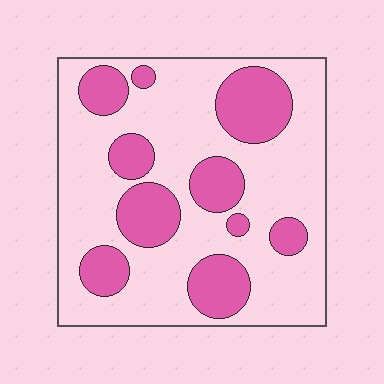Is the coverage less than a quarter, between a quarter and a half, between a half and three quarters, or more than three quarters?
Between a quarter and a half.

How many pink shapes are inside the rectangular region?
10.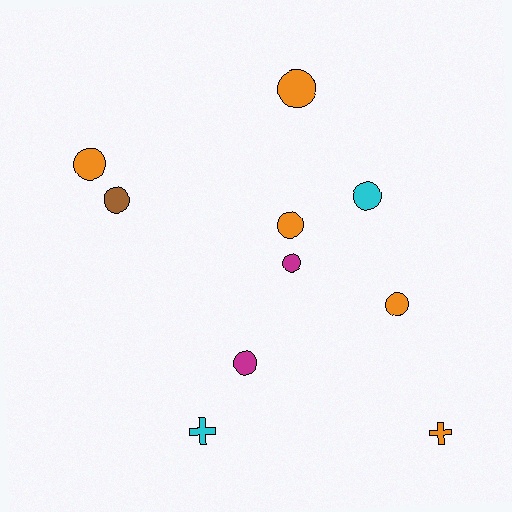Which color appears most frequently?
Orange, with 5 objects.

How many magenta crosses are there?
There are no magenta crosses.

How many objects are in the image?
There are 10 objects.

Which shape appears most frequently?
Circle, with 8 objects.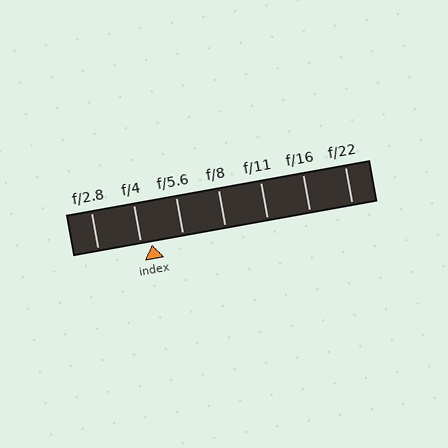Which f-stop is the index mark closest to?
The index mark is closest to f/4.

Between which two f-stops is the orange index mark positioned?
The index mark is between f/4 and f/5.6.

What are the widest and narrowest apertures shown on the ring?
The widest aperture shown is f/2.8 and the narrowest is f/22.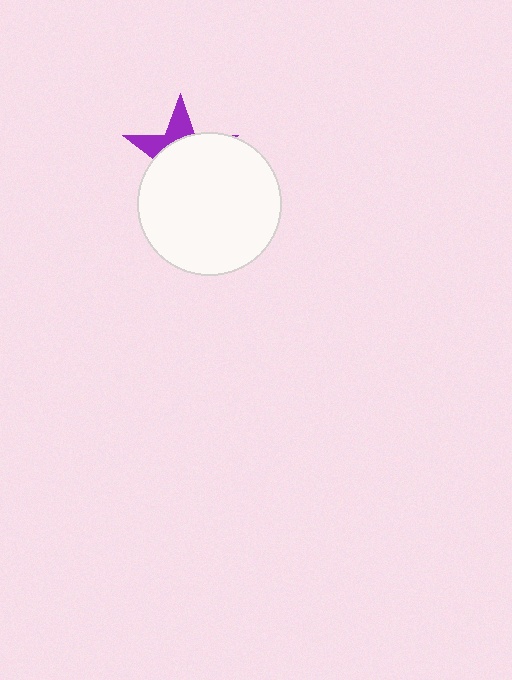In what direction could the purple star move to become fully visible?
The purple star could move up. That would shift it out from behind the white circle entirely.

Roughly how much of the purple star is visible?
A small part of it is visible (roughly 30%).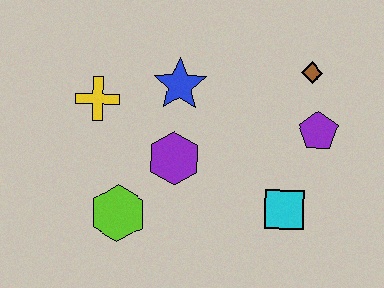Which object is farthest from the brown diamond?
The lime hexagon is farthest from the brown diamond.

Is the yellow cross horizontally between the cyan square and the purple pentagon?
No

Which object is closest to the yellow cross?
The blue star is closest to the yellow cross.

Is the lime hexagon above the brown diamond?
No